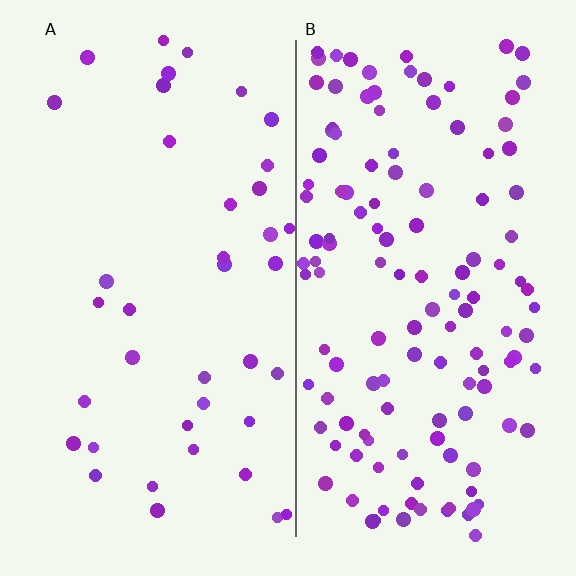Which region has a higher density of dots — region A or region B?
B (the right).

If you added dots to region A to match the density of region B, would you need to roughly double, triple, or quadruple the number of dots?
Approximately triple.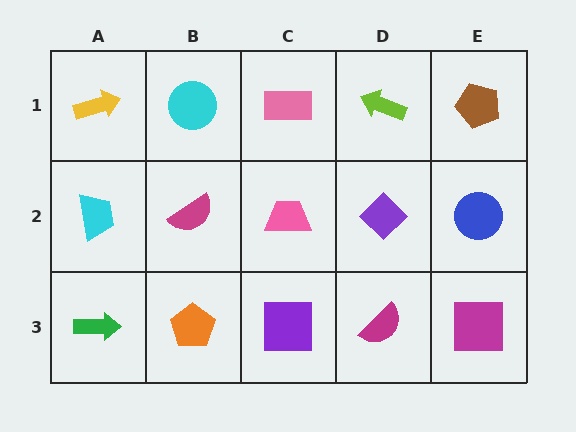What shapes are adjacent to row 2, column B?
A cyan circle (row 1, column B), an orange pentagon (row 3, column B), a cyan trapezoid (row 2, column A), a pink trapezoid (row 2, column C).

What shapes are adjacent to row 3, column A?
A cyan trapezoid (row 2, column A), an orange pentagon (row 3, column B).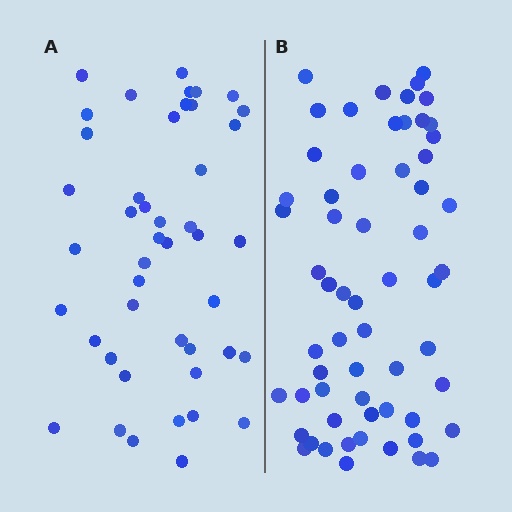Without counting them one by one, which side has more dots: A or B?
Region B (the right region) has more dots.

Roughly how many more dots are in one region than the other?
Region B has approximately 15 more dots than region A.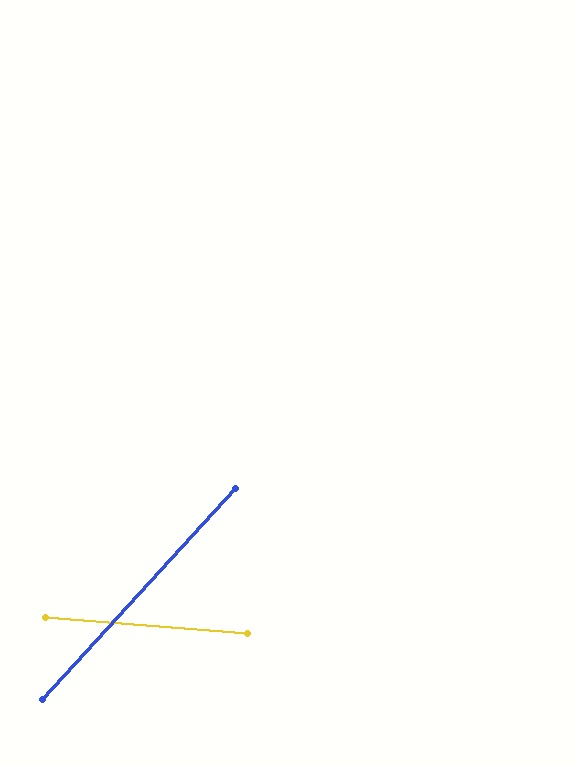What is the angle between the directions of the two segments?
Approximately 52 degrees.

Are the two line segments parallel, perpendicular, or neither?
Neither parallel nor perpendicular — they differ by about 52°.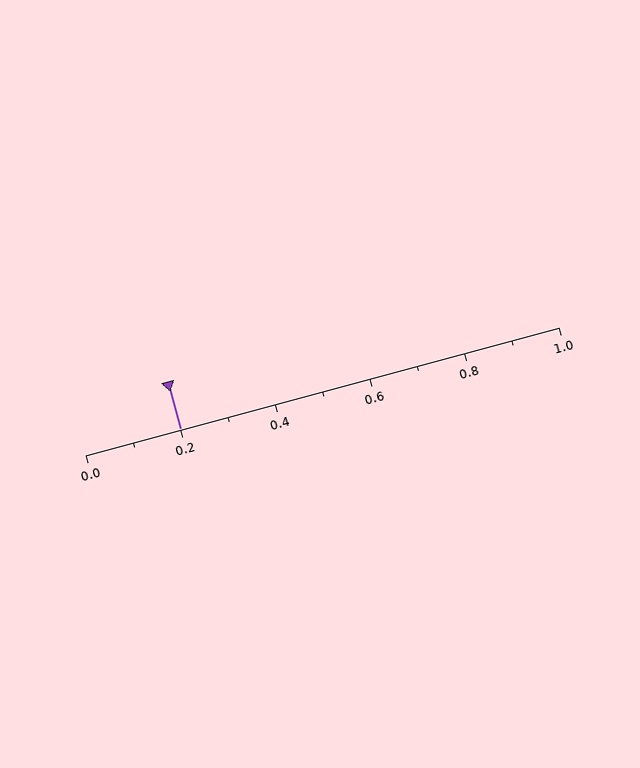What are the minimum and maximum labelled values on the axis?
The axis runs from 0.0 to 1.0.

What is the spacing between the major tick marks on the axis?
The major ticks are spaced 0.2 apart.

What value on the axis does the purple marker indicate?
The marker indicates approximately 0.2.